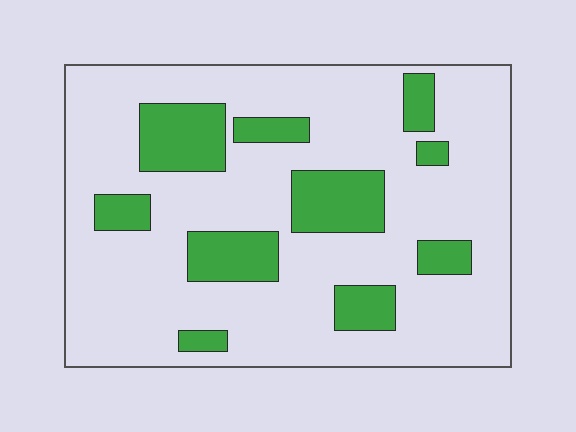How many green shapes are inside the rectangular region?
10.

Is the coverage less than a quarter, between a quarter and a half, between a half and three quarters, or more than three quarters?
Less than a quarter.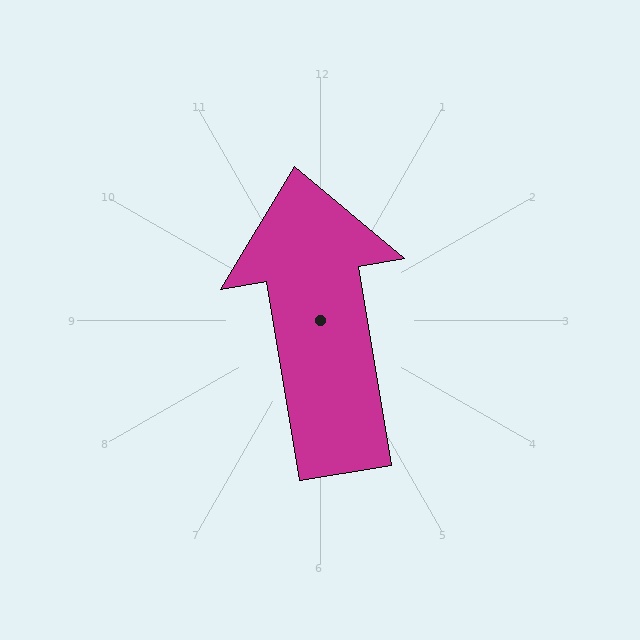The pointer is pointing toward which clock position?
Roughly 12 o'clock.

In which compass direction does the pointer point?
North.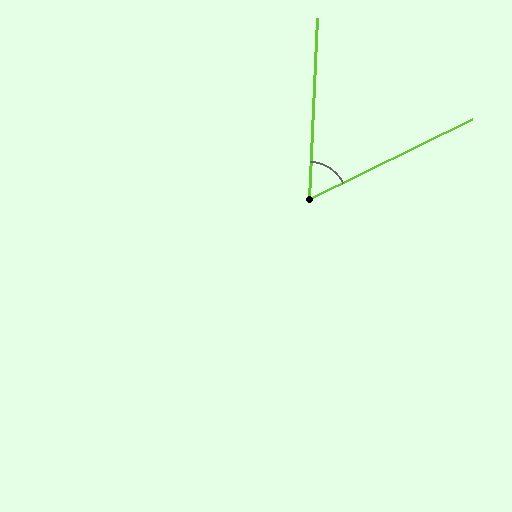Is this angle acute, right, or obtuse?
It is acute.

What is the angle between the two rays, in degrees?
Approximately 61 degrees.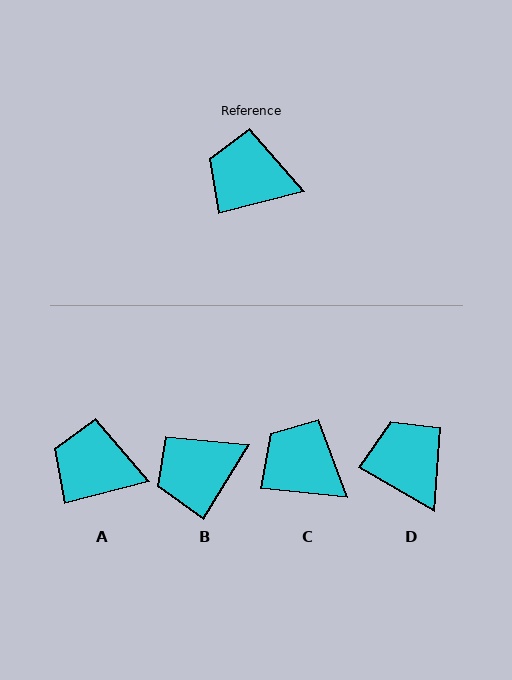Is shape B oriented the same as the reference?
No, it is off by about 44 degrees.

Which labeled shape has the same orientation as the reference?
A.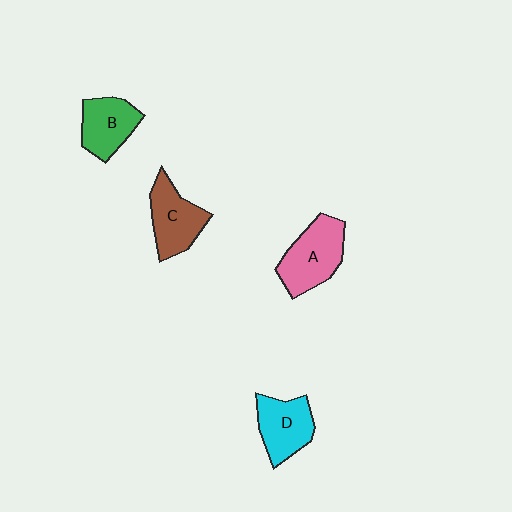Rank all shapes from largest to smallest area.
From largest to smallest: A (pink), C (brown), D (cyan), B (green).